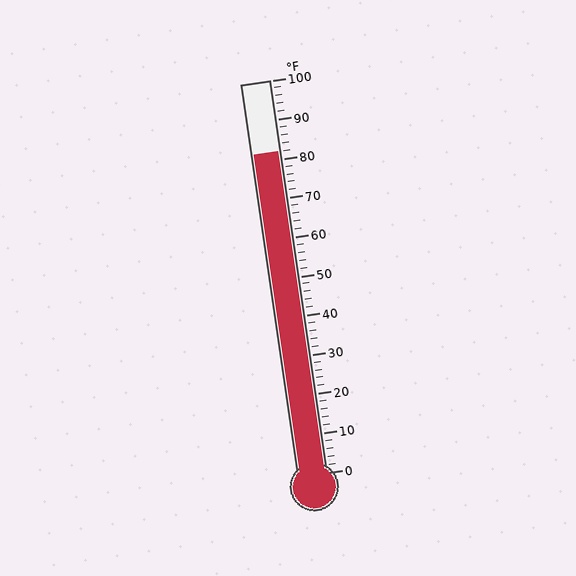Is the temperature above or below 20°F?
The temperature is above 20°F.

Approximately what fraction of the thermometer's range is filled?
The thermometer is filled to approximately 80% of its range.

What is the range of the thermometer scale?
The thermometer scale ranges from 0°F to 100°F.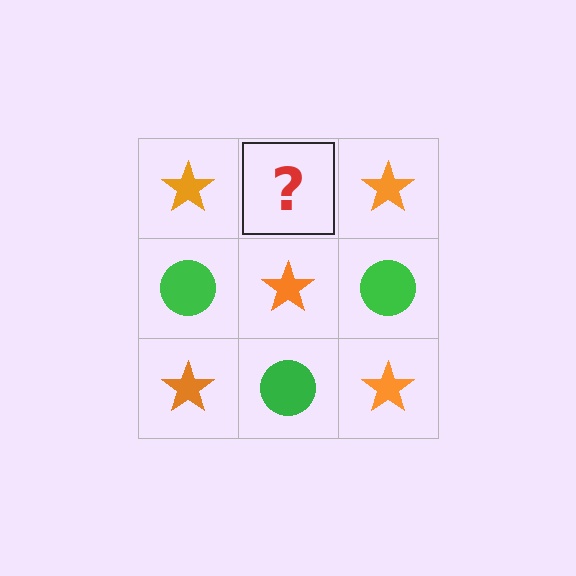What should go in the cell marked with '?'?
The missing cell should contain a green circle.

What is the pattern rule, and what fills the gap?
The rule is that it alternates orange star and green circle in a checkerboard pattern. The gap should be filled with a green circle.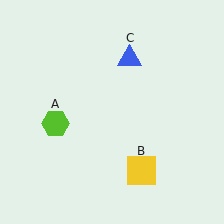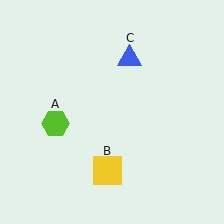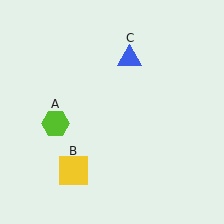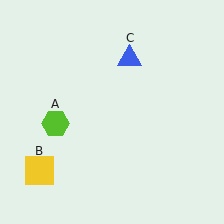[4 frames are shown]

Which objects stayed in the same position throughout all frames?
Lime hexagon (object A) and blue triangle (object C) remained stationary.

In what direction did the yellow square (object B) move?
The yellow square (object B) moved left.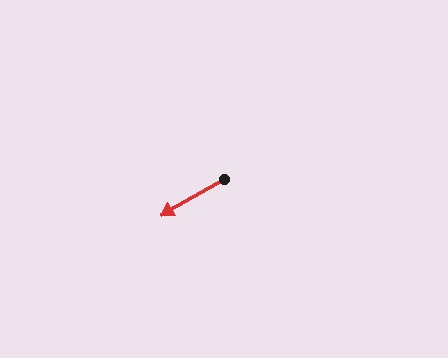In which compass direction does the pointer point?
Southwest.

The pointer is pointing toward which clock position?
Roughly 8 o'clock.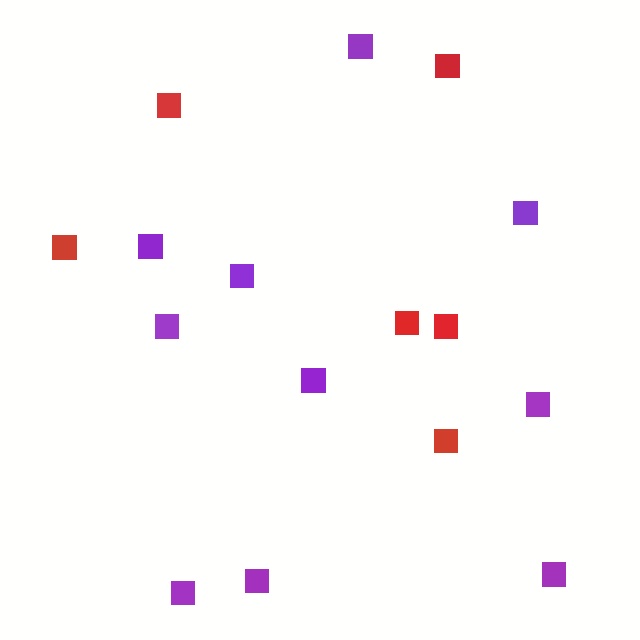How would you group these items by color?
There are 2 groups: one group of red squares (6) and one group of purple squares (10).